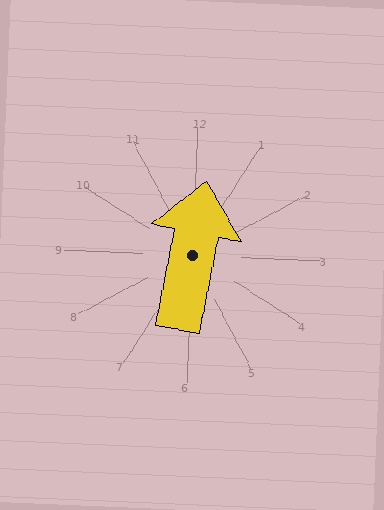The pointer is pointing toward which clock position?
Roughly 12 o'clock.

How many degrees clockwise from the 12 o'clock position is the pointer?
Approximately 9 degrees.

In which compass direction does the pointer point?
North.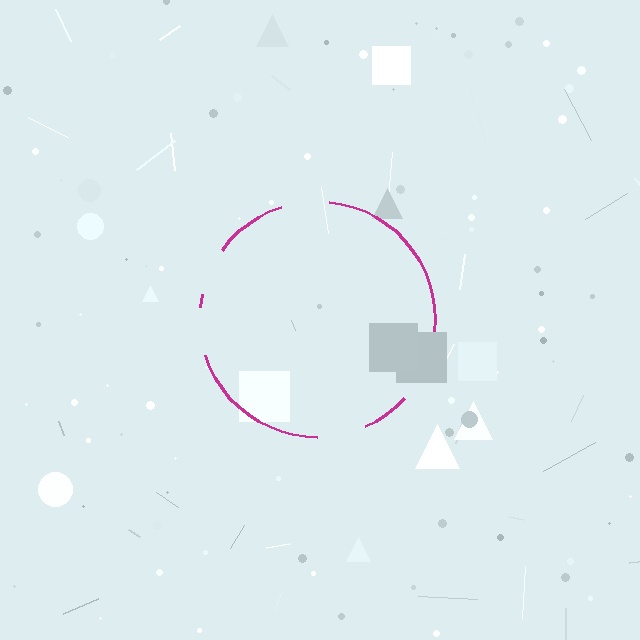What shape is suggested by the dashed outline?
The dashed outline suggests a circle.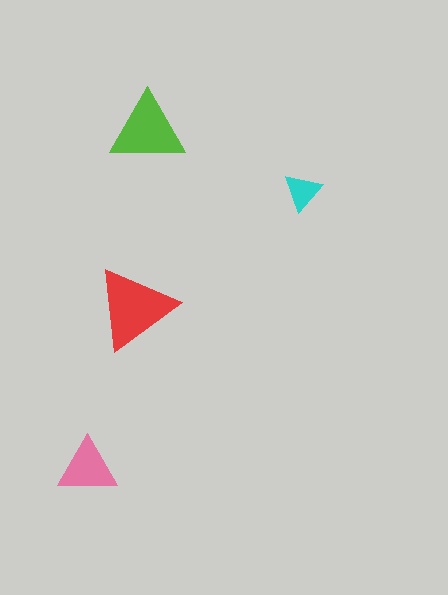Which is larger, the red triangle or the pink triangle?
The red one.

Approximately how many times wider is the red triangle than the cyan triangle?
About 2 times wider.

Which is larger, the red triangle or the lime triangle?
The red one.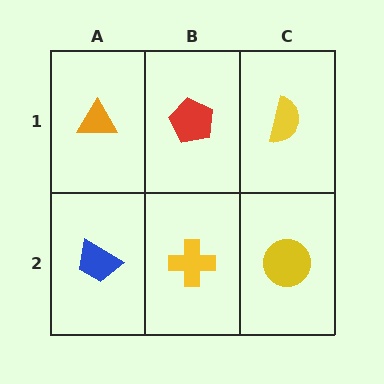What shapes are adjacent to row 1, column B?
A yellow cross (row 2, column B), an orange triangle (row 1, column A), a yellow semicircle (row 1, column C).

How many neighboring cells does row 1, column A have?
2.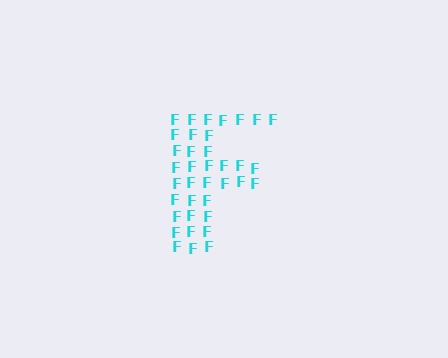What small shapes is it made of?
It is made of small letter F's.